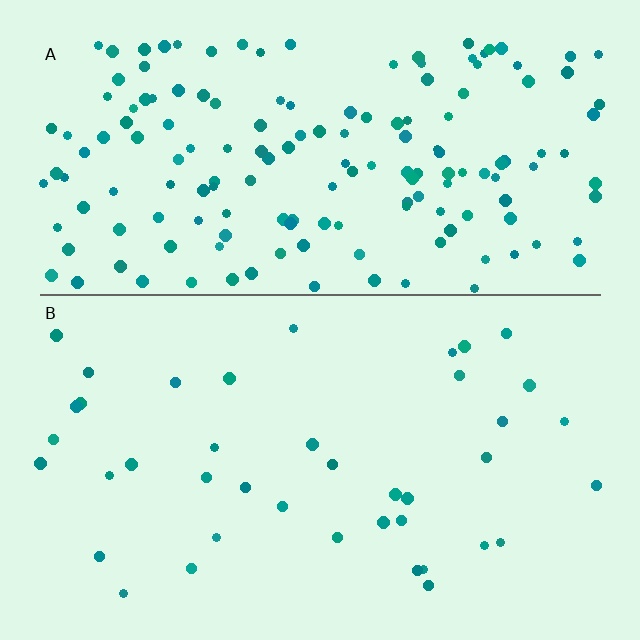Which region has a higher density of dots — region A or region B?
A (the top).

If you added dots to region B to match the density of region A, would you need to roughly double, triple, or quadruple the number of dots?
Approximately quadruple.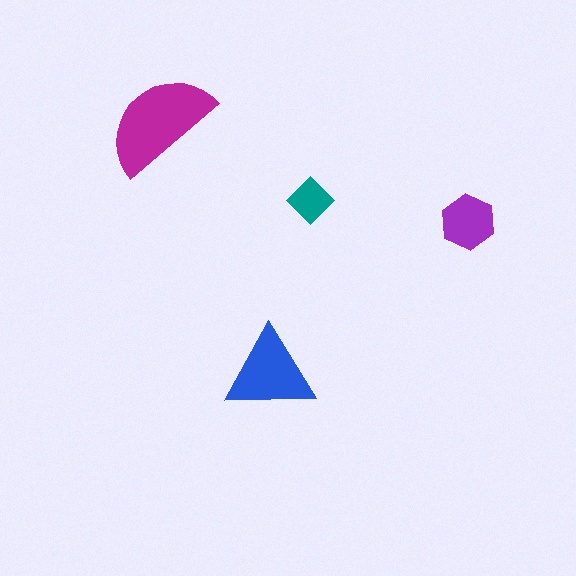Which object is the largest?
The magenta semicircle.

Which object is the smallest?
The teal diamond.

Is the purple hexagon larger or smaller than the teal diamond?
Larger.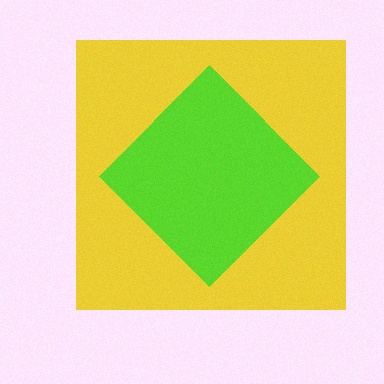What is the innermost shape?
The lime diamond.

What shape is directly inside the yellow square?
The lime diamond.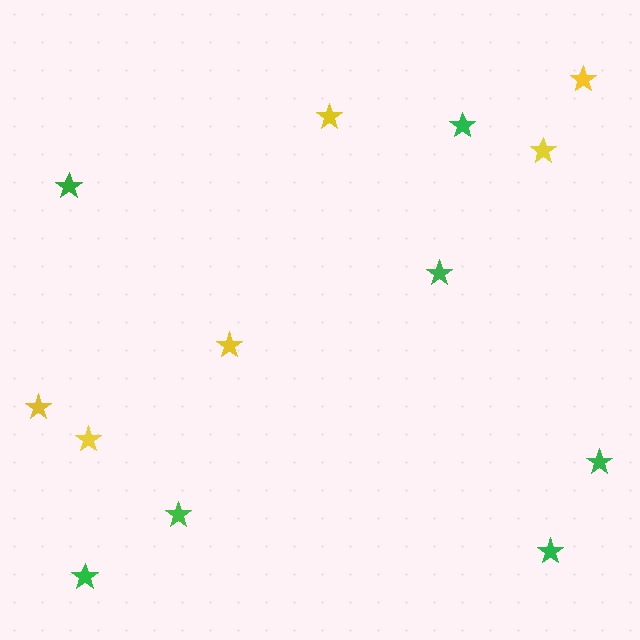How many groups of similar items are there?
There are 2 groups: one group of green stars (7) and one group of yellow stars (6).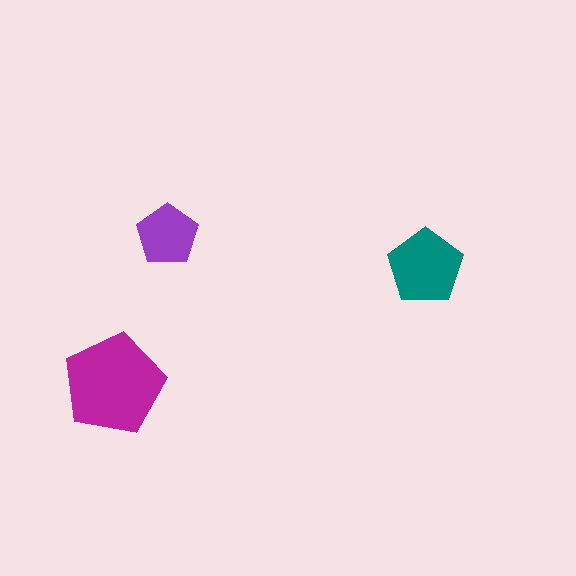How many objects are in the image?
There are 3 objects in the image.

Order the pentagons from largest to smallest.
the magenta one, the teal one, the purple one.